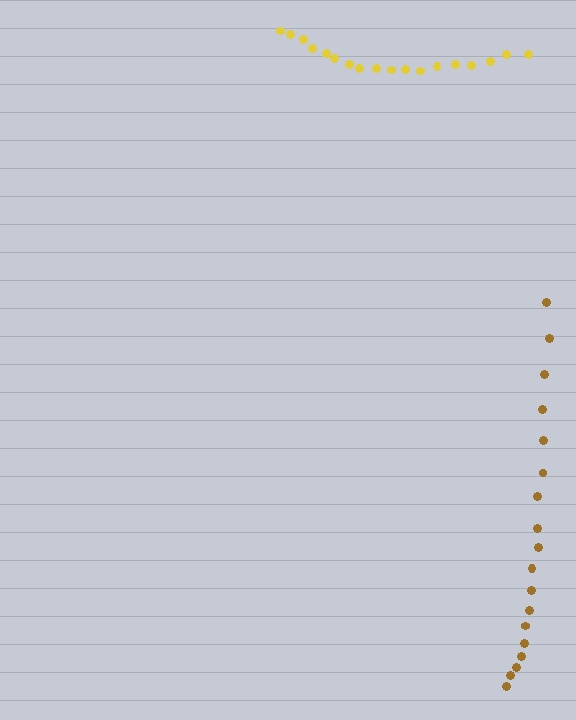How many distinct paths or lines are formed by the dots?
There are 2 distinct paths.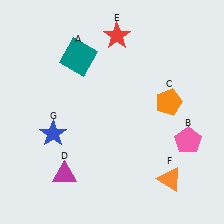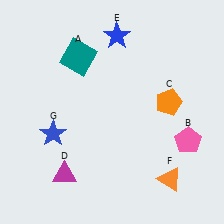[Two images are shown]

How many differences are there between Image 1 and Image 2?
There is 1 difference between the two images.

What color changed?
The star (E) changed from red in Image 1 to blue in Image 2.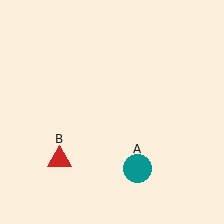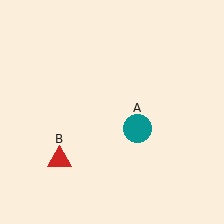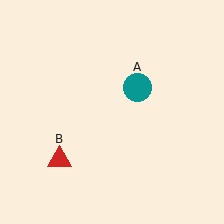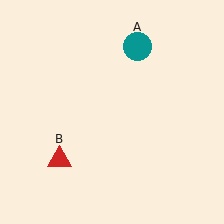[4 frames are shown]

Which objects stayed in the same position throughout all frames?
Red triangle (object B) remained stationary.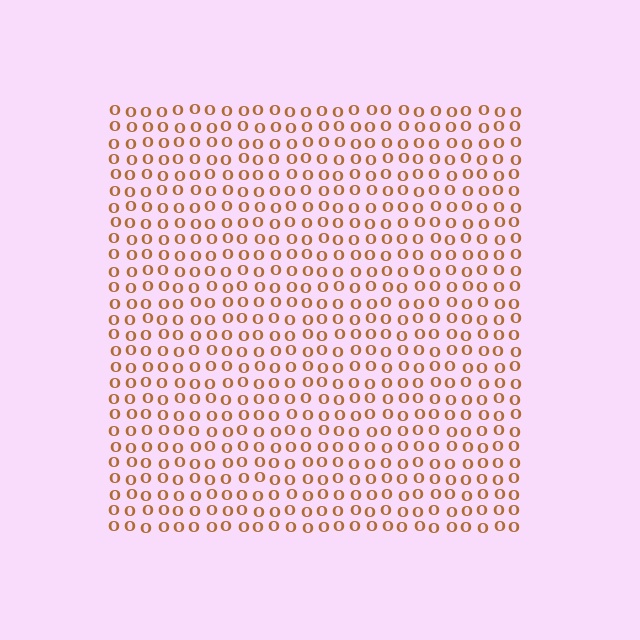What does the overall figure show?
The overall figure shows a square.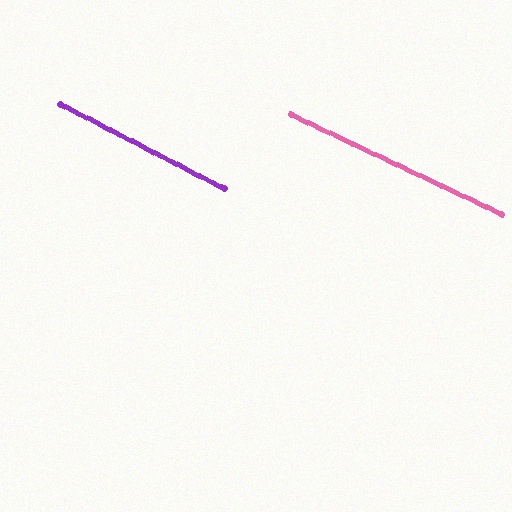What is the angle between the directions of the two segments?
Approximately 2 degrees.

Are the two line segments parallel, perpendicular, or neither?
Parallel — their directions differ by only 2.0°.